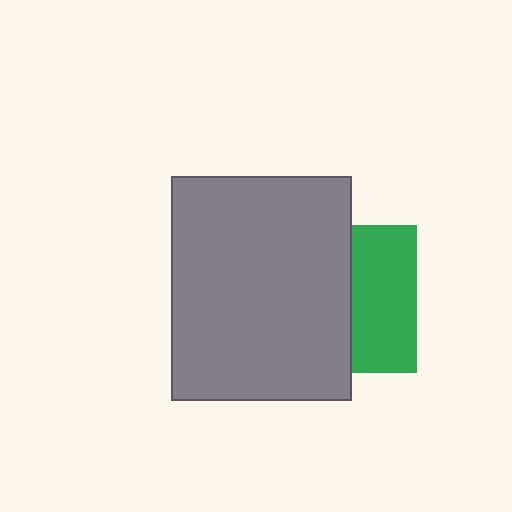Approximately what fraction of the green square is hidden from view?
Roughly 55% of the green square is hidden behind the gray rectangle.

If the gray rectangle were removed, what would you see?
You would see the complete green square.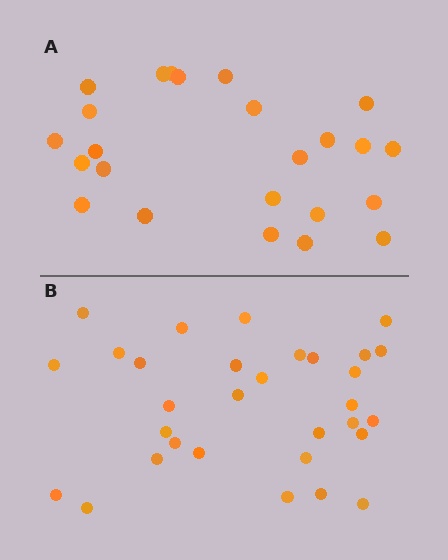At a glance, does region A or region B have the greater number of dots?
Region B (the bottom region) has more dots.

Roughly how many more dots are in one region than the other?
Region B has roughly 8 or so more dots than region A.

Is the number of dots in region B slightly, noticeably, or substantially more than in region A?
Region B has noticeably more, but not dramatically so. The ratio is roughly 1.3 to 1.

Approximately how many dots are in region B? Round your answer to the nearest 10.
About 30 dots. (The exact count is 31, which rounds to 30.)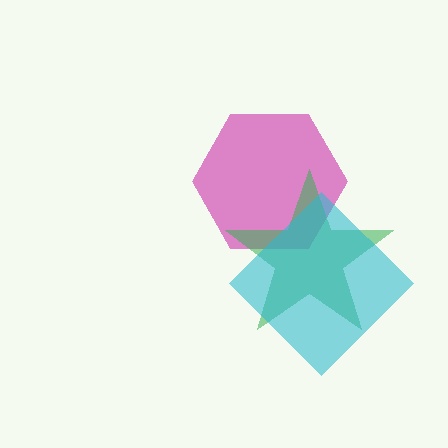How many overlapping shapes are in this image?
There are 3 overlapping shapes in the image.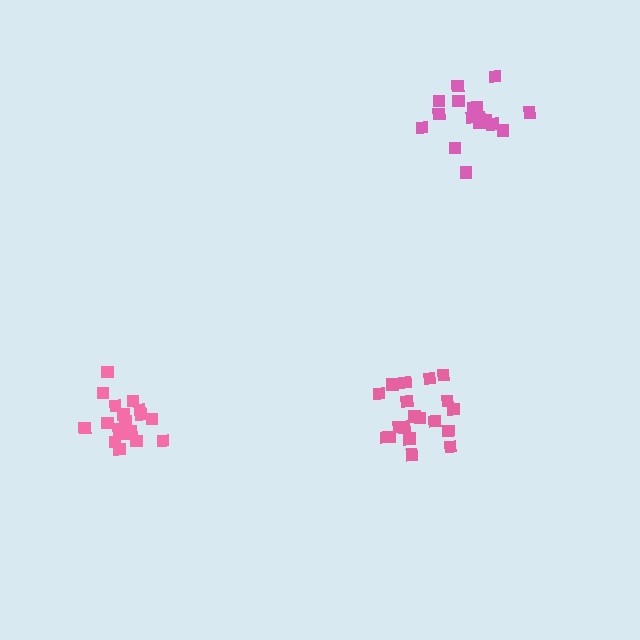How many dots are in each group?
Group 1: 17 dots, Group 2: 19 dots, Group 3: 19 dots (55 total).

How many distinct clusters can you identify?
There are 3 distinct clusters.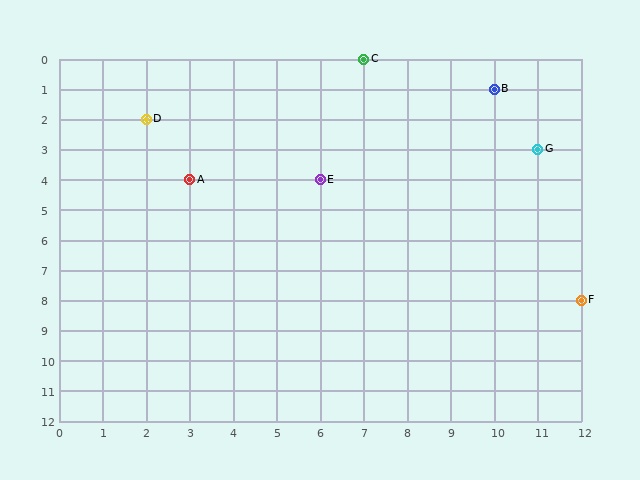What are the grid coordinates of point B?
Point B is at grid coordinates (10, 1).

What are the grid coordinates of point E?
Point E is at grid coordinates (6, 4).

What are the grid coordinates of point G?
Point G is at grid coordinates (11, 3).